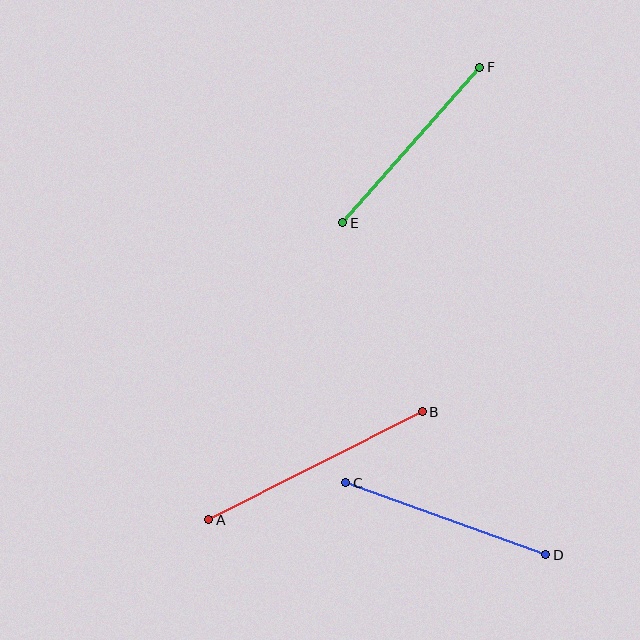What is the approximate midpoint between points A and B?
The midpoint is at approximately (316, 466) pixels.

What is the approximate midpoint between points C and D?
The midpoint is at approximately (446, 519) pixels.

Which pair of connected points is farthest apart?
Points A and B are farthest apart.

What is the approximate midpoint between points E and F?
The midpoint is at approximately (411, 145) pixels.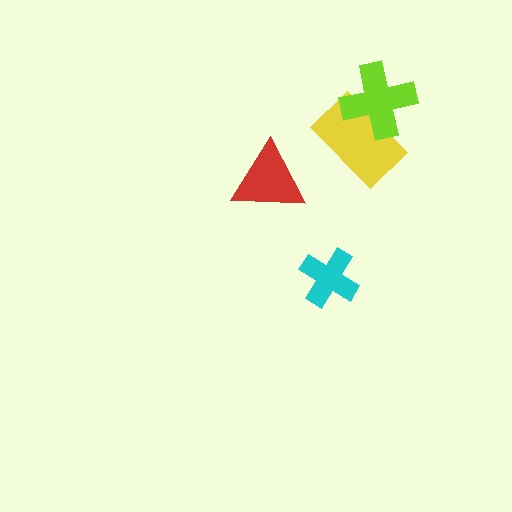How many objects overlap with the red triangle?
0 objects overlap with the red triangle.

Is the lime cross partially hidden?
No, no other shape covers it.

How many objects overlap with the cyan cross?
0 objects overlap with the cyan cross.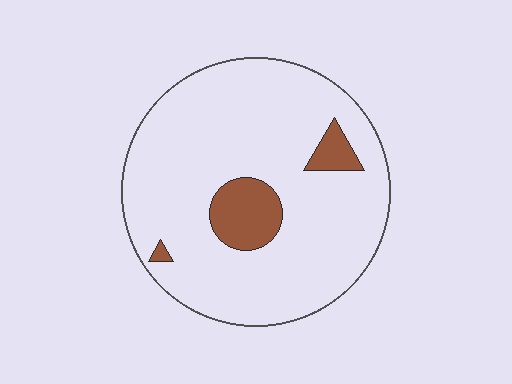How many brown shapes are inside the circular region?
3.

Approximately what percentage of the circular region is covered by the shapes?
Approximately 10%.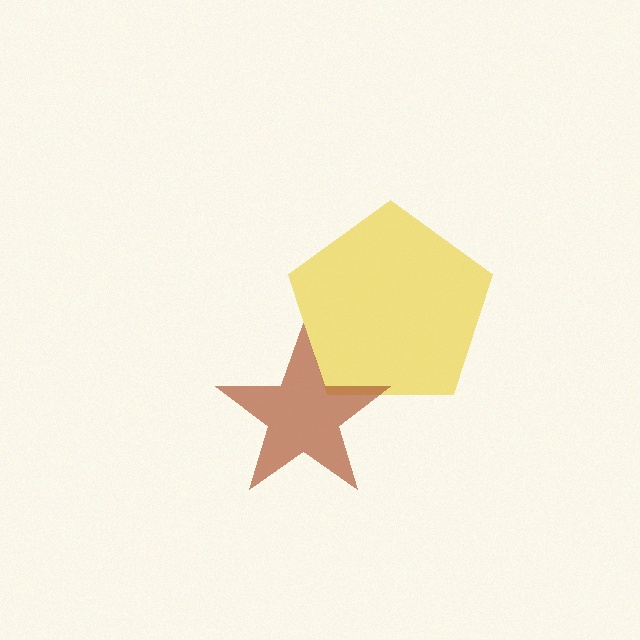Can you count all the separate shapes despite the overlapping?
Yes, there are 2 separate shapes.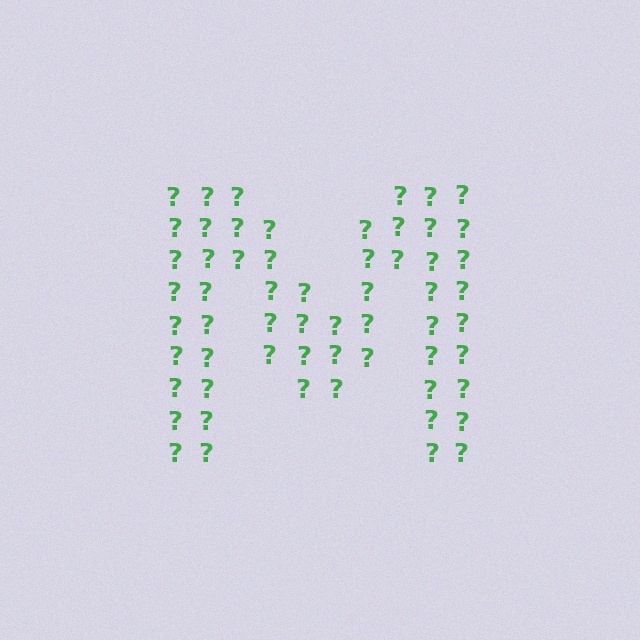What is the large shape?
The large shape is the letter M.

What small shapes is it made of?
It is made of small question marks.